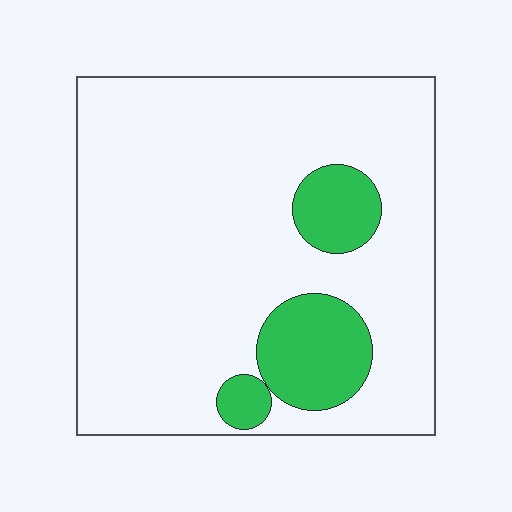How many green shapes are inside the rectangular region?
3.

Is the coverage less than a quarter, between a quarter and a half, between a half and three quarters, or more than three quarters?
Less than a quarter.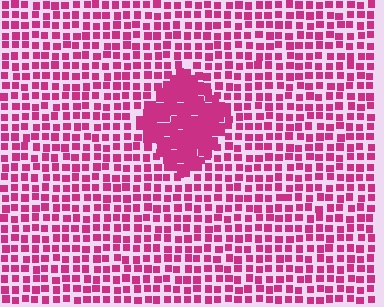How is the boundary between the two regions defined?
The boundary is defined by a change in element density (approximately 2.2x ratio). All elements are the same color, size, and shape.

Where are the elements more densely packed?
The elements are more densely packed inside the diamond boundary.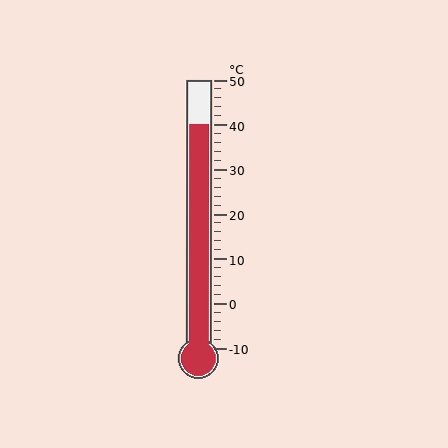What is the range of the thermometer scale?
The thermometer scale ranges from -10°C to 50°C.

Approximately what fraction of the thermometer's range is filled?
The thermometer is filled to approximately 85% of its range.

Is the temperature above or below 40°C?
The temperature is at 40°C.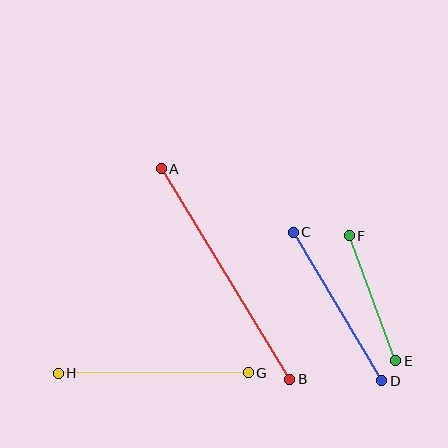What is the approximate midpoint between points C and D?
The midpoint is at approximately (337, 307) pixels.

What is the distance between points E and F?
The distance is approximately 133 pixels.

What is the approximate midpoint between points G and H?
The midpoint is at approximately (153, 373) pixels.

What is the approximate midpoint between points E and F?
The midpoint is at approximately (373, 298) pixels.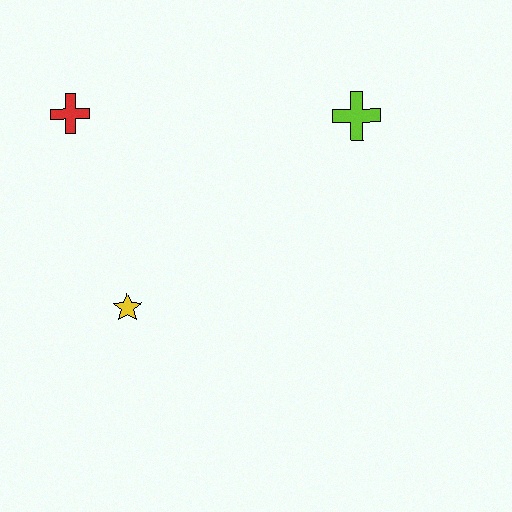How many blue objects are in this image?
There are no blue objects.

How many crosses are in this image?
There are 2 crosses.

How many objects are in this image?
There are 3 objects.